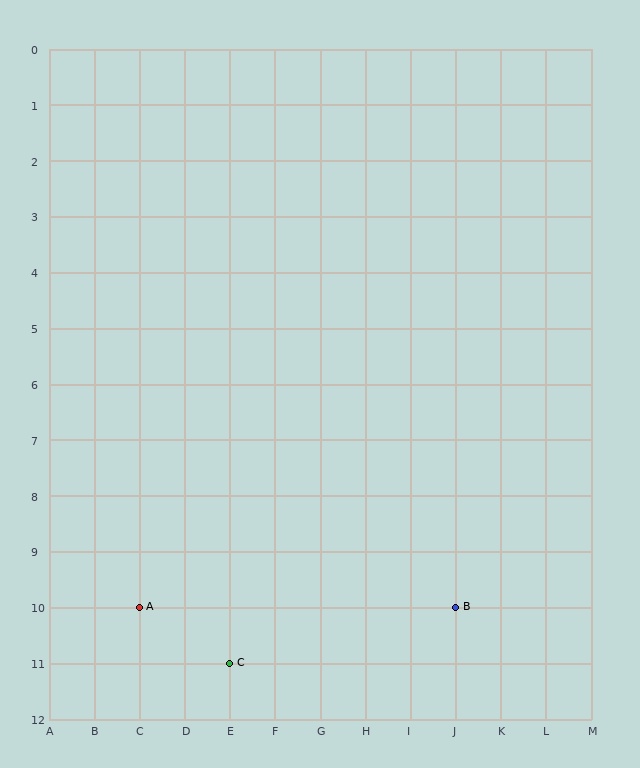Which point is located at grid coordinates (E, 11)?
Point C is at (E, 11).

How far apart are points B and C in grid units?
Points B and C are 5 columns and 1 row apart (about 5.1 grid units diagonally).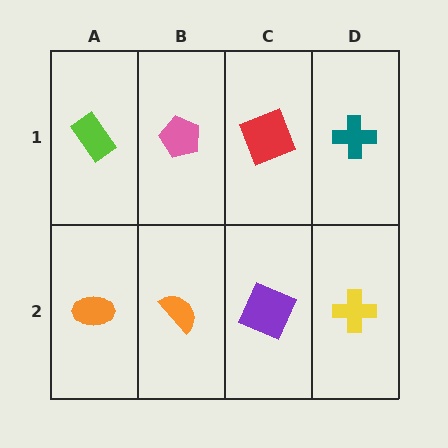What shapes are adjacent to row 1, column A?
An orange ellipse (row 2, column A), a pink pentagon (row 1, column B).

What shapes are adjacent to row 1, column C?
A purple square (row 2, column C), a pink pentagon (row 1, column B), a teal cross (row 1, column D).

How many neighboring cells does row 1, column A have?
2.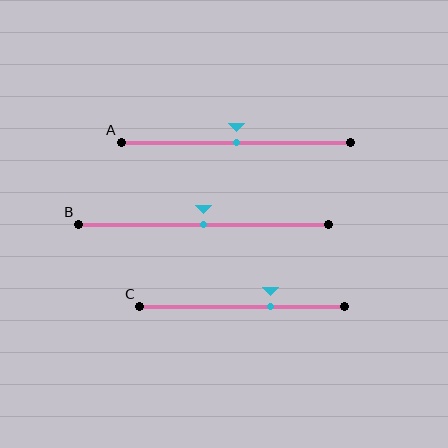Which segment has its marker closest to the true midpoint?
Segment A has its marker closest to the true midpoint.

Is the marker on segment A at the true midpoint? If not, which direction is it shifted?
Yes, the marker on segment A is at the true midpoint.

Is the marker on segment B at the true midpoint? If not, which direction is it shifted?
Yes, the marker on segment B is at the true midpoint.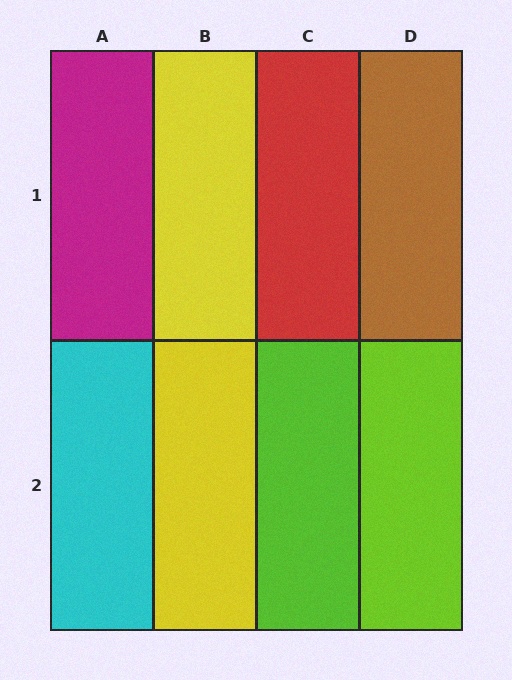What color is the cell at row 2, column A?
Cyan.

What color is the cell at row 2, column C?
Lime.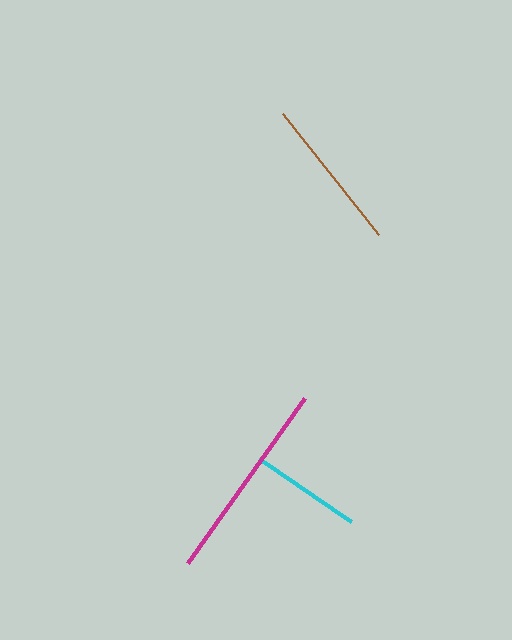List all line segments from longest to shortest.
From longest to shortest: magenta, brown, cyan.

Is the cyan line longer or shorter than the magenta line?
The magenta line is longer than the cyan line.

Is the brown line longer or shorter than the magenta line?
The magenta line is longer than the brown line.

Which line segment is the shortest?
The cyan line is the shortest at approximately 112 pixels.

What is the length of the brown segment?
The brown segment is approximately 154 pixels long.